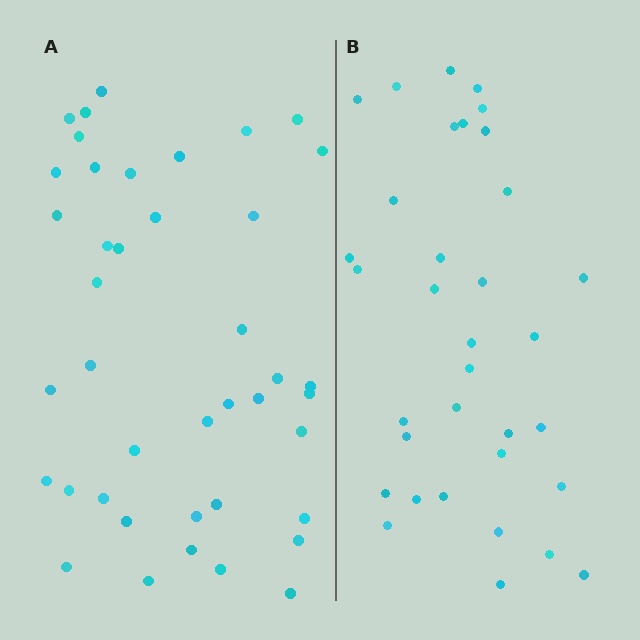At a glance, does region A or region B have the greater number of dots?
Region A (the left region) has more dots.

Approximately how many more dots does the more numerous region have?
Region A has roughly 8 or so more dots than region B.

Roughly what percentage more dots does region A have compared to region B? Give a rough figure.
About 20% more.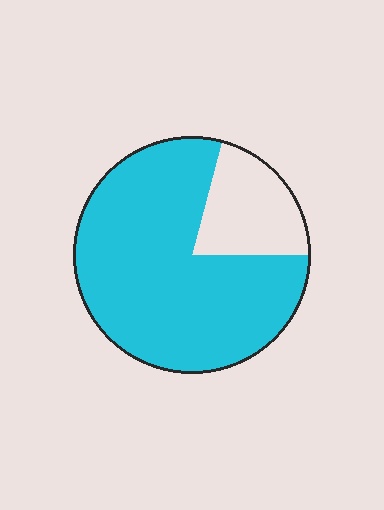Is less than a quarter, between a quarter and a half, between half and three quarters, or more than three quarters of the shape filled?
More than three quarters.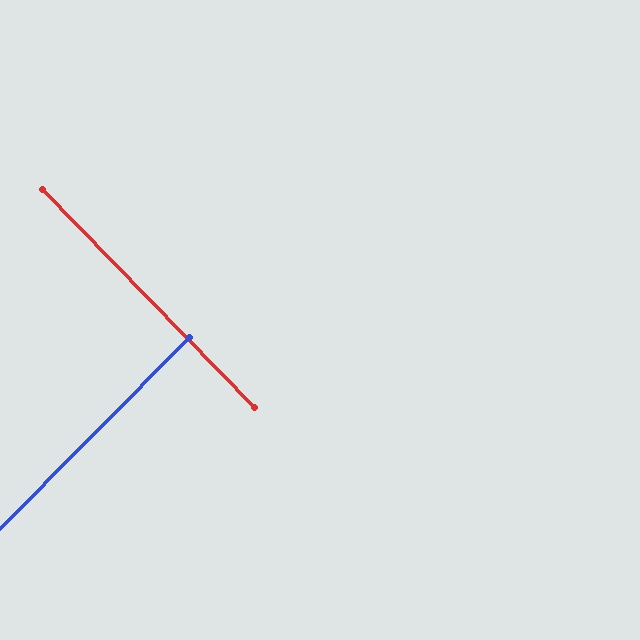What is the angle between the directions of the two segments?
Approximately 89 degrees.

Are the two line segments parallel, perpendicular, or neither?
Perpendicular — they meet at approximately 89°.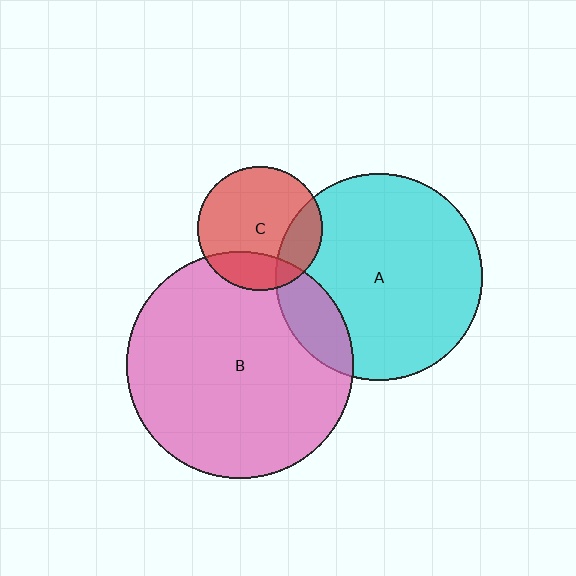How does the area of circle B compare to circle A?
Approximately 1.2 times.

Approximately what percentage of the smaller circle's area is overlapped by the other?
Approximately 20%.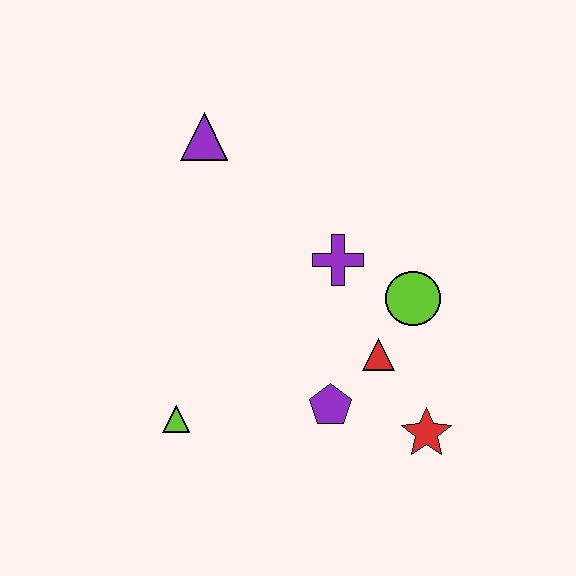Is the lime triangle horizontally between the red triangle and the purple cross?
No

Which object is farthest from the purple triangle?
The red star is farthest from the purple triangle.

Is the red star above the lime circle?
No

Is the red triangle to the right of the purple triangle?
Yes